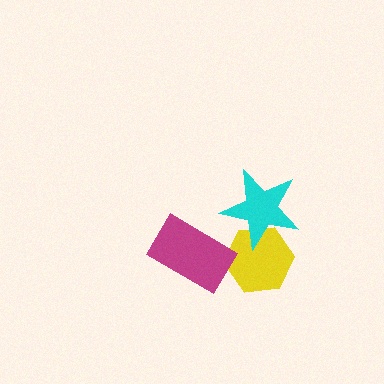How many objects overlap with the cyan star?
1 object overlaps with the cyan star.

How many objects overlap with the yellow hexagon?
1 object overlaps with the yellow hexagon.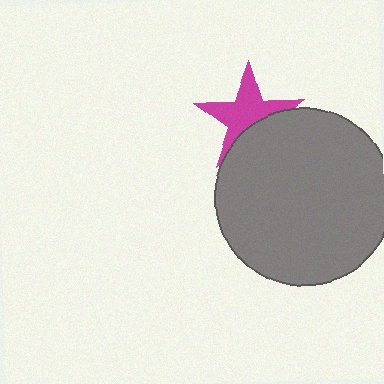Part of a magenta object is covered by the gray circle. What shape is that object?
It is a star.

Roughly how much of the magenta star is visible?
About half of it is visible (roughly 64%).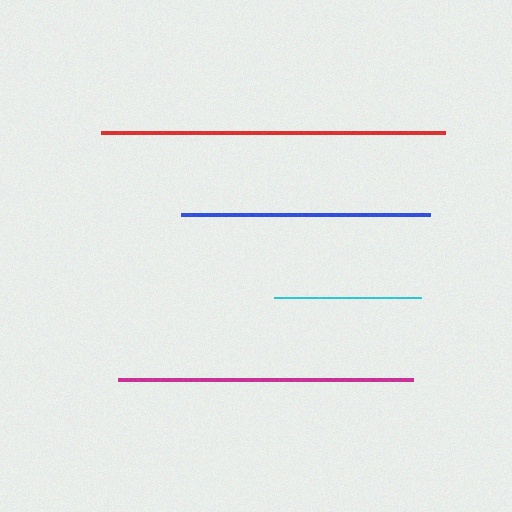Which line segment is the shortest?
The cyan line is the shortest at approximately 146 pixels.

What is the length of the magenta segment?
The magenta segment is approximately 295 pixels long.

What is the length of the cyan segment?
The cyan segment is approximately 146 pixels long.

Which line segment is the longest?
The red line is the longest at approximately 344 pixels.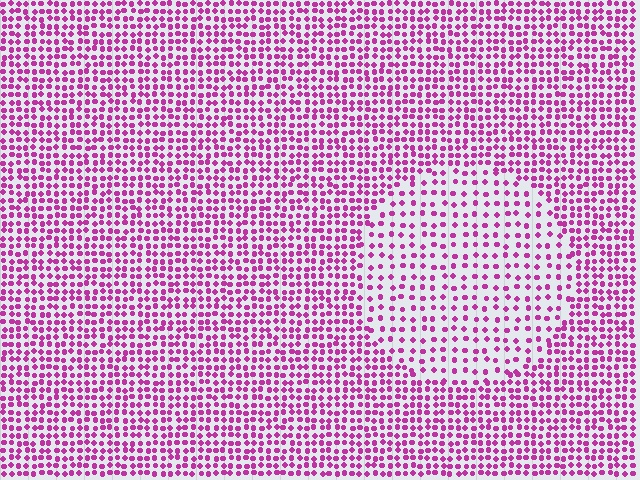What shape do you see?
I see a circle.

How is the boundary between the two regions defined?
The boundary is defined by a change in element density (approximately 1.9x ratio). All elements are the same color, size, and shape.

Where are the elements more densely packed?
The elements are more densely packed outside the circle boundary.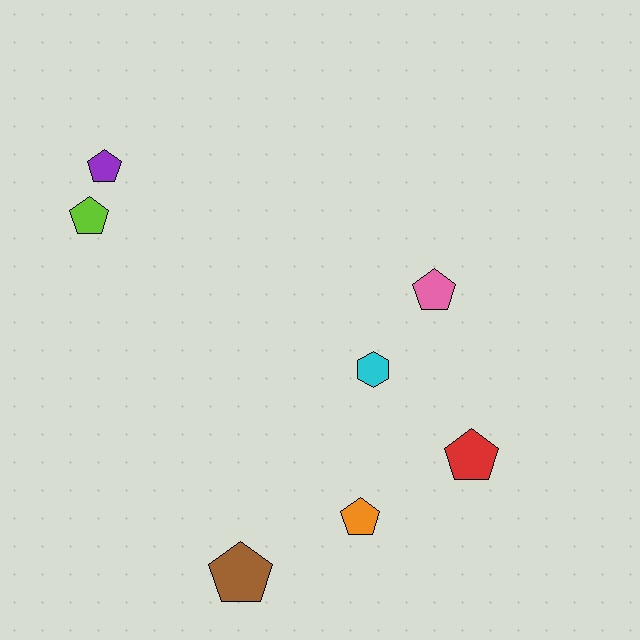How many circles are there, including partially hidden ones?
There are no circles.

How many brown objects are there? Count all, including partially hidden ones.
There is 1 brown object.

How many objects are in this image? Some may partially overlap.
There are 7 objects.